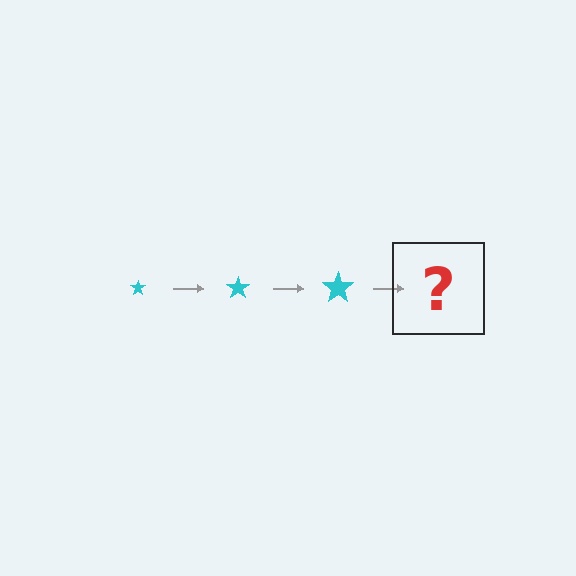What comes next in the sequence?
The next element should be a cyan star, larger than the previous one.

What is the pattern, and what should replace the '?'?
The pattern is that the star gets progressively larger each step. The '?' should be a cyan star, larger than the previous one.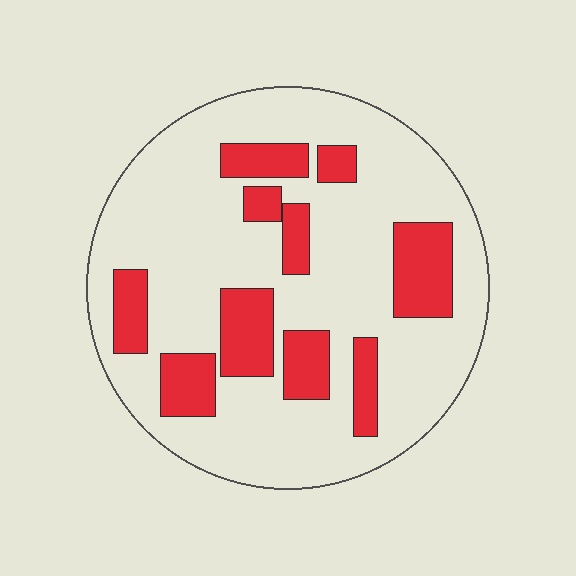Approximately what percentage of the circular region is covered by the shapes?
Approximately 25%.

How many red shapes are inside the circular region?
10.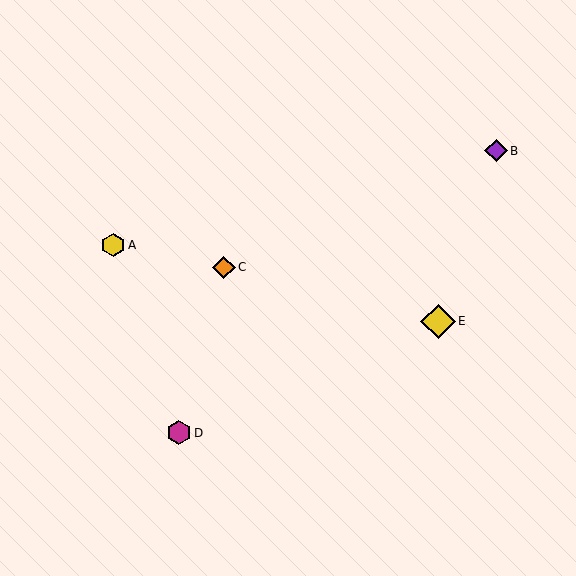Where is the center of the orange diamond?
The center of the orange diamond is at (224, 268).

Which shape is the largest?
The yellow diamond (labeled E) is the largest.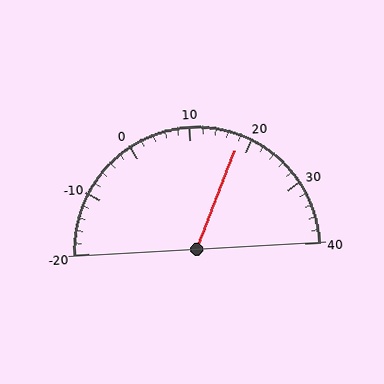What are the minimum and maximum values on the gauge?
The gauge ranges from -20 to 40.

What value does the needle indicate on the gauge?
The needle indicates approximately 18.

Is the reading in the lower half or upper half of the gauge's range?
The reading is in the upper half of the range (-20 to 40).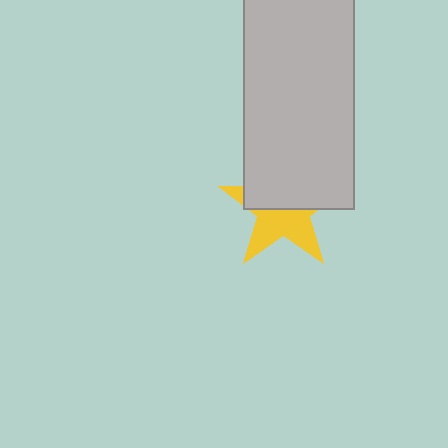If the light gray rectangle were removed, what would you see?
You would see the complete yellow star.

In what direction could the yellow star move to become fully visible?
The yellow star could move down. That would shift it out from behind the light gray rectangle entirely.